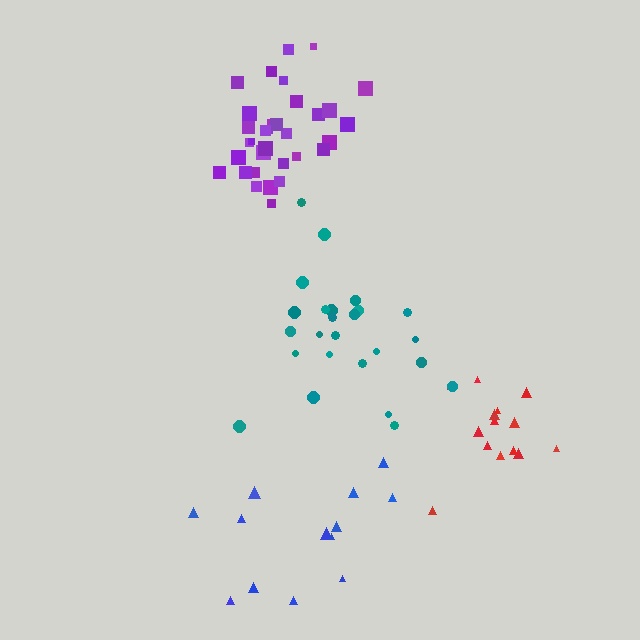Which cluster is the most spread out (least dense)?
Blue.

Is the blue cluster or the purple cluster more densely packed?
Purple.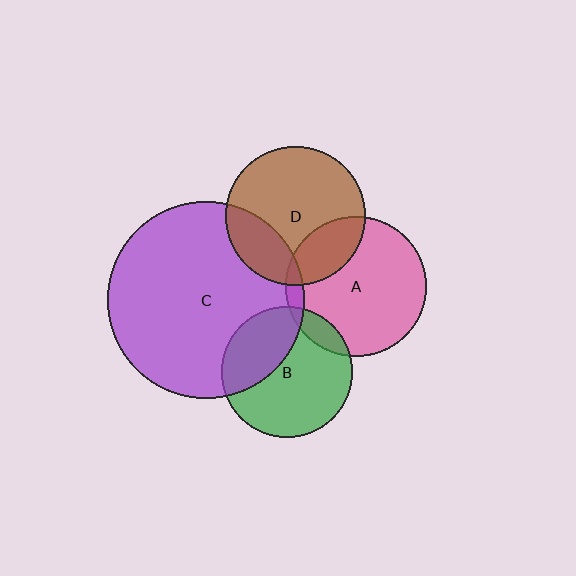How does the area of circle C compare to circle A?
Approximately 2.0 times.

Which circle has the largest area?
Circle C (purple).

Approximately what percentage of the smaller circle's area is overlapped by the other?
Approximately 10%.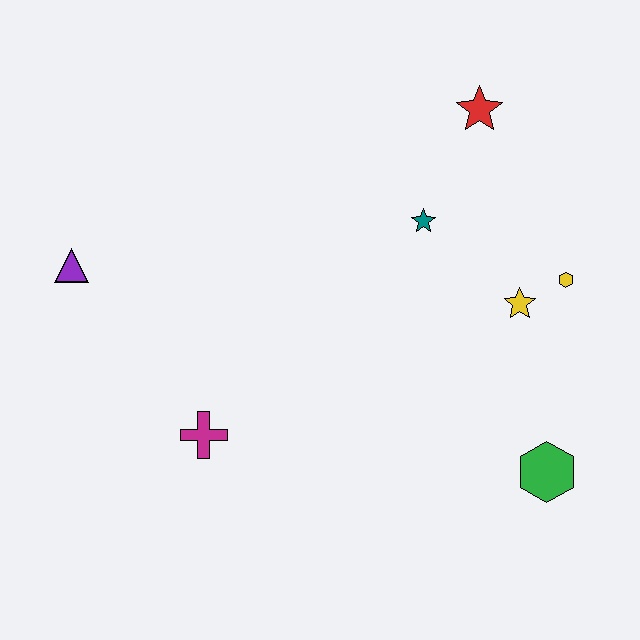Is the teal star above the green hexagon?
Yes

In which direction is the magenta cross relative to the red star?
The magenta cross is below the red star.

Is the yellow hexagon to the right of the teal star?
Yes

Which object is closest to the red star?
The teal star is closest to the red star.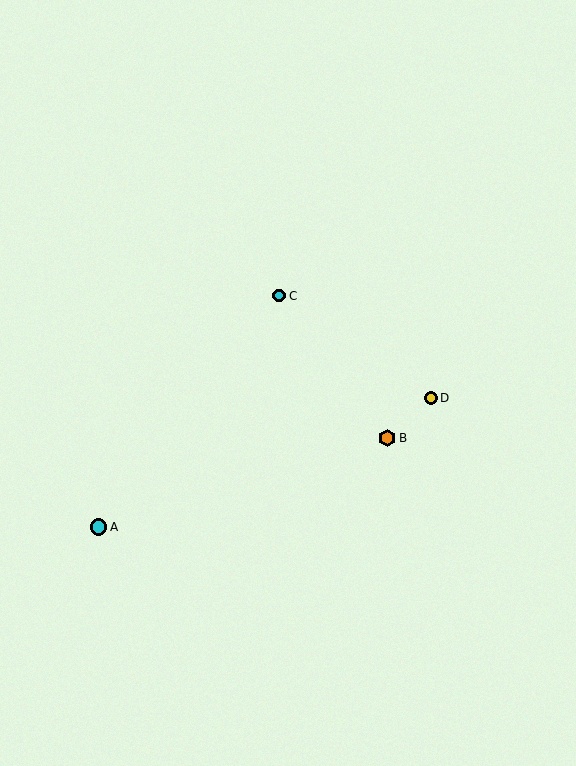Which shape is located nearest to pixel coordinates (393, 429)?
The orange hexagon (labeled B) at (387, 438) is nearest to that location.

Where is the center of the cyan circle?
The center of the cyan circle is at (279, 296).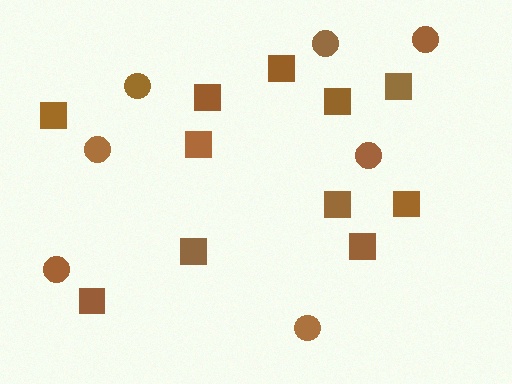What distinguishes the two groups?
There are 2 groups: one group of circles (7) and one group of squares (11).